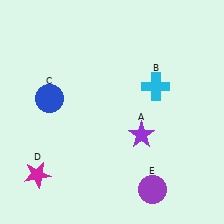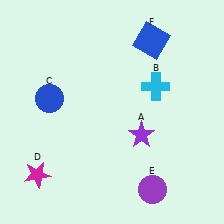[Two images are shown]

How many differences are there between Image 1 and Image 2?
There is 1 difference between the two images.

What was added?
A blue square (F) was added in Image 2.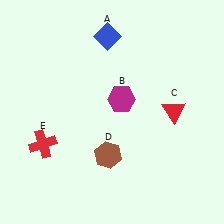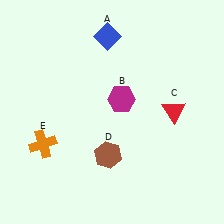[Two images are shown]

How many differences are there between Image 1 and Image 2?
There is 1 difference between the two images.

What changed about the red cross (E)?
In Image 1, E is red. In Image 2, it changed to orange.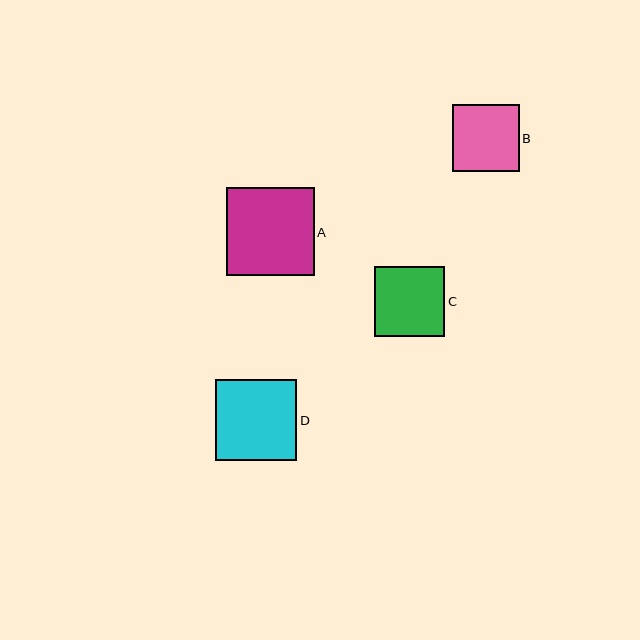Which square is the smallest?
Square B is the smallest with a size of approximately 67 pixels.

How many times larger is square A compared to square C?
Square A is approximately 1.3 times the size of square C.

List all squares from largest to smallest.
From largest to smallest: A, D, C, B.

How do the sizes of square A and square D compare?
Square A and square D are approximately the same size.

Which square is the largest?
Square A is the largest with a size of approximately 87 pixels.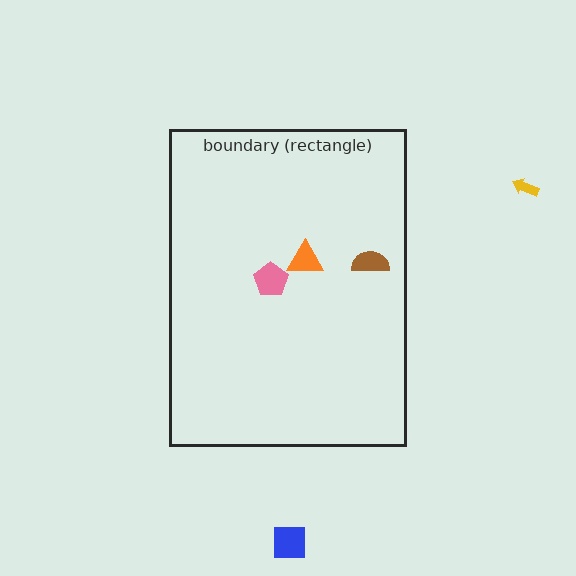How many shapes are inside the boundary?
3 inside, 2 outside.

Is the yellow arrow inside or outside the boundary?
Outside.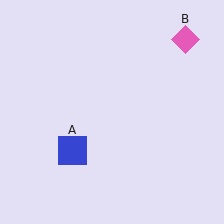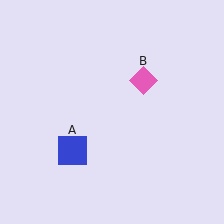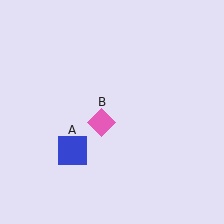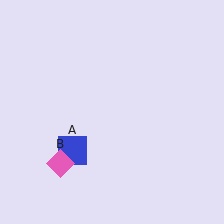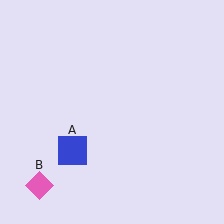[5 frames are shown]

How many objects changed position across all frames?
1 object changed position: pink diamond (object B).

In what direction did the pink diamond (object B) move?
The pink diamond (object B) moved down and to the left.